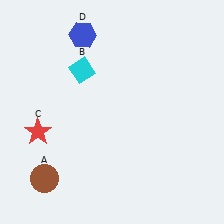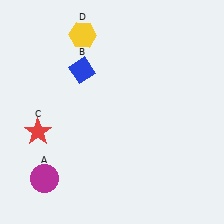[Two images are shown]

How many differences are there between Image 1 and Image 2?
There are 3 differences between the two images.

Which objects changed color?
A changed from brown to magenta. B changed from cyan to blue. D changed from blue to yellow.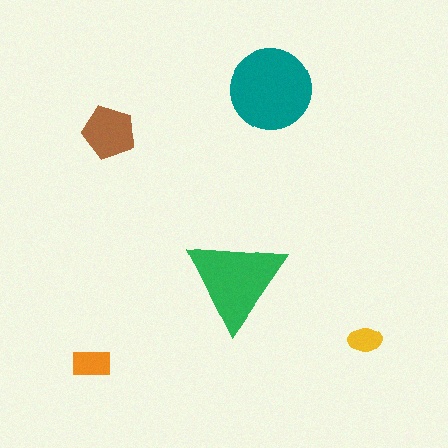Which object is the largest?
The teal circle.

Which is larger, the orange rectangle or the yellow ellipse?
The orange rectangle.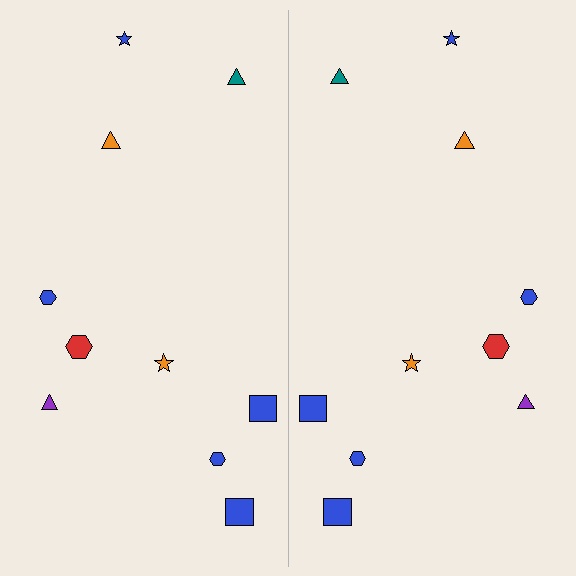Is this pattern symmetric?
Yes, this pattern has bilateral (reflection) symmetry.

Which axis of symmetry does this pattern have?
The pattern has a vertical axis of symmetry running through the center of the image.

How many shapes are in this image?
There are 20 shapes in this image.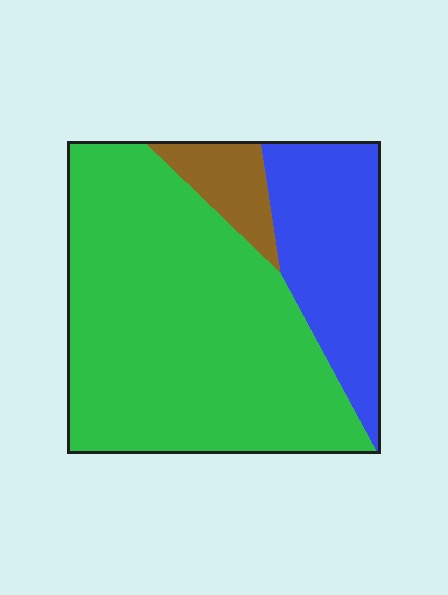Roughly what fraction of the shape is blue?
Blue covers 24% of the shape.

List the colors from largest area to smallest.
From largest to smallest: green, blue, brown.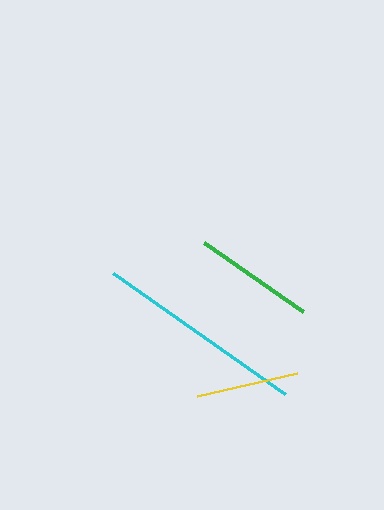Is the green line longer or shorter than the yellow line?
The green line is longer than the yellow line.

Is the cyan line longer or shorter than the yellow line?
The cyan line is longer than the yellow line.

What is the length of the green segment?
The green segment is approximately 121 pixels long.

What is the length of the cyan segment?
The cyan segment is approximately 210 pixels long.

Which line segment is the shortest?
The yellow line is the shortest at approximately 102 pixels.